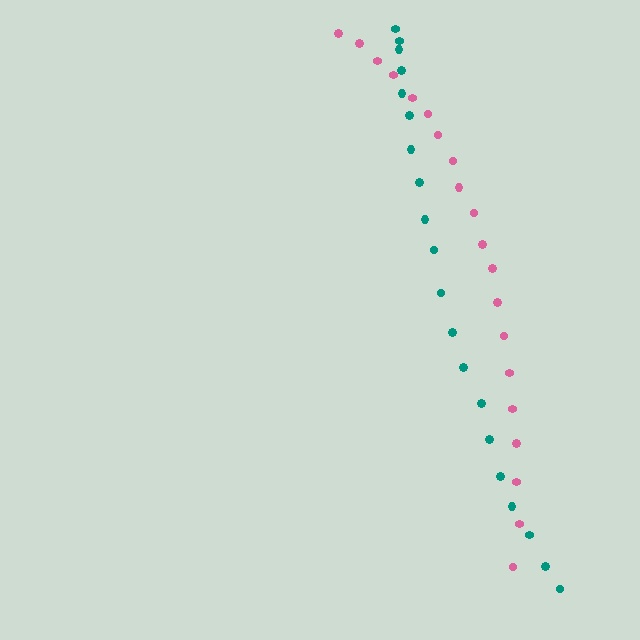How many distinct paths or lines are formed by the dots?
There are 2 distinct paths.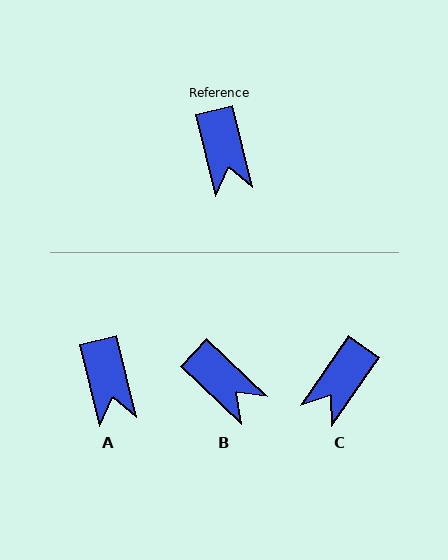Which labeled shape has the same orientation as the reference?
A.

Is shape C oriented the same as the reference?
No, it is off by about 49 degrees.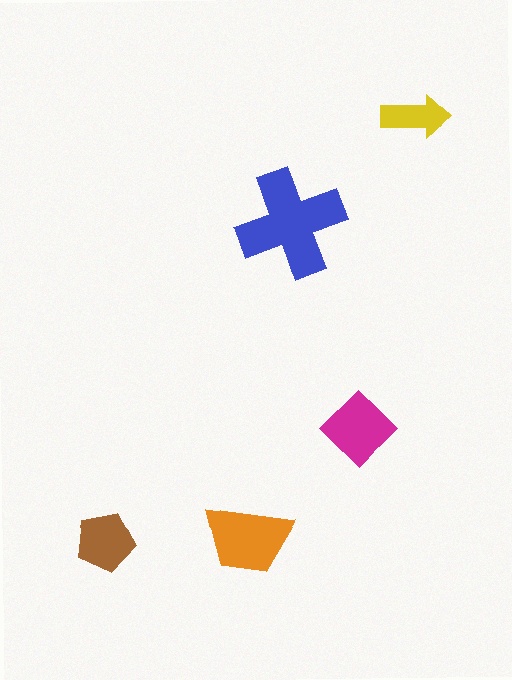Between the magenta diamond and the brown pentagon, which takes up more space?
The magenta diamond.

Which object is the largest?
The blue cross.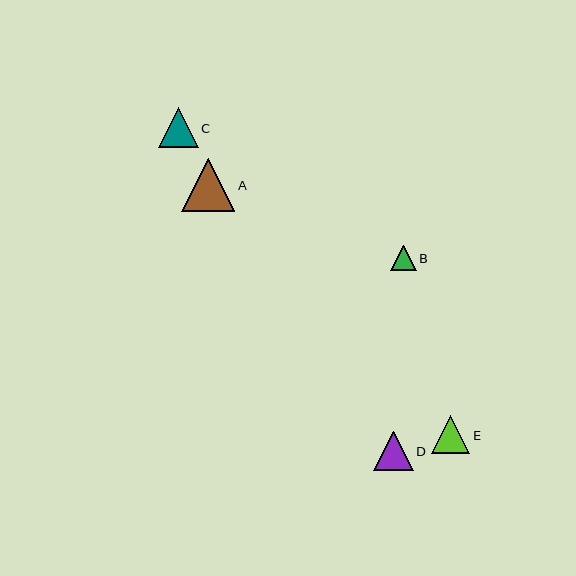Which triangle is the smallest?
Triangle B is the smallest with a size of approximately 25 pixels.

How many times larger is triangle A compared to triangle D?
Triangle A is approximately 1.3 times the size of triangle D.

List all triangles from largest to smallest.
From largest to smallest: A, C, D, E, B.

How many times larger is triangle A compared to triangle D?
Triangle A is approximately 1.3 times the size of triangle D.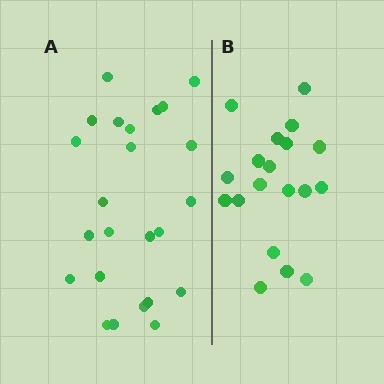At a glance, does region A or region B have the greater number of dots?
Region A (the left region) has more dots.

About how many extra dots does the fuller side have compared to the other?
Region A has about 5 more dots than region B.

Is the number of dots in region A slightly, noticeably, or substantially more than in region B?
Region A has noticeably more, but not dramatically so. The ratio is roughly 1.3 to 1.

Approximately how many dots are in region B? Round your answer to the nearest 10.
About 20 dots. (The exact count is 19, which rounds to 20.)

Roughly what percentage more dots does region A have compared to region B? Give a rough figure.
About 25% more.